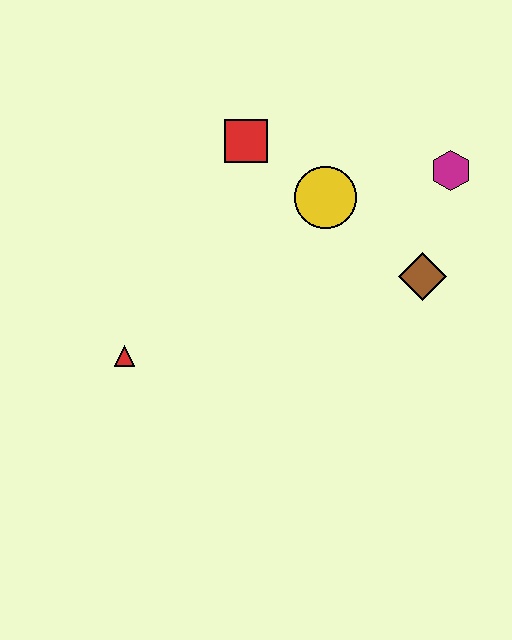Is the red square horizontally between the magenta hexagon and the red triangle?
Yes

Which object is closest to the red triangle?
The red square is closest to the red triangle.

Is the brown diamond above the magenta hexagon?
No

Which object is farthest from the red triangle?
The magenta hexagon is farthest from the red triangle.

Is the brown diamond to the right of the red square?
Yes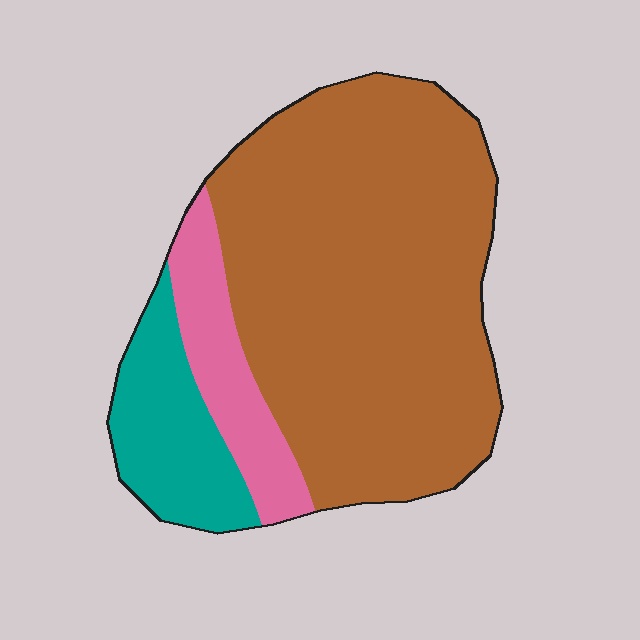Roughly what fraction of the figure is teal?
Teal takes up less than a sixth of the figure.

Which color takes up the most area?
Brown, at roughly 70%.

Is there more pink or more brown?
Brown.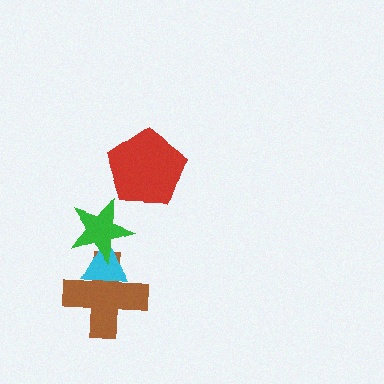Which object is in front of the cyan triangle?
The green star is in front of the cyan triangle.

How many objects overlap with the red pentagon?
0 objects overlap with the red pentagon.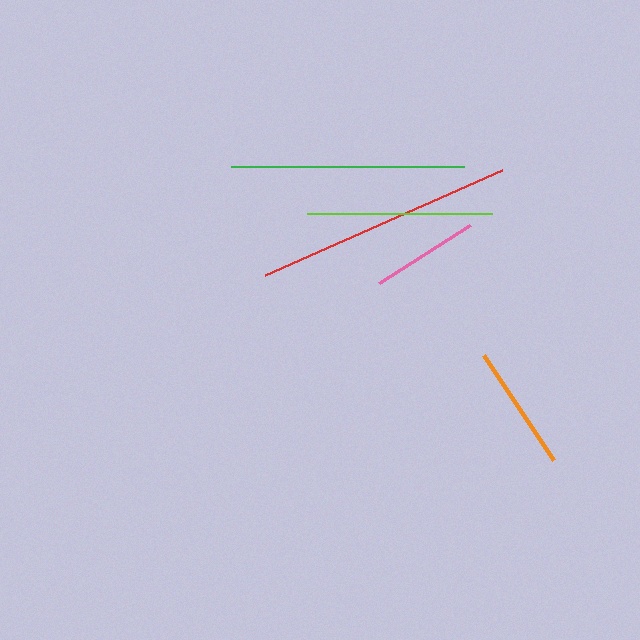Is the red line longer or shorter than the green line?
The red line is longer than the green line.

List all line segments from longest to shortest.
From longest to shortest: red, green, lime, orange, pink.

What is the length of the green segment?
The green segment is approximately 233 pixels long.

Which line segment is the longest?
The red line is the longest at approximately 260 pixels.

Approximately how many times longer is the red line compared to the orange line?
The red line is approximately 2.0 times the length of the orange line.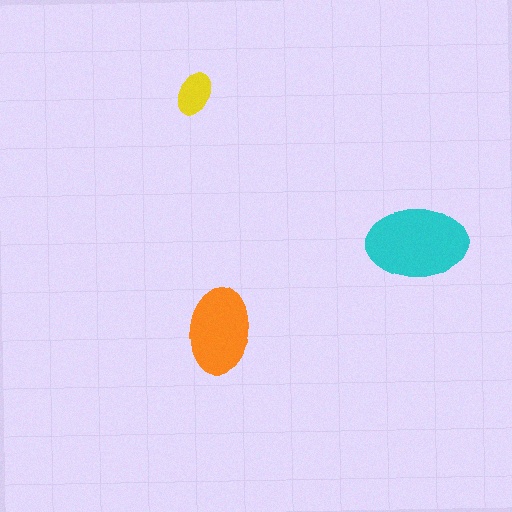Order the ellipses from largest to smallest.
the cyan one, the orange one, the yellow one.